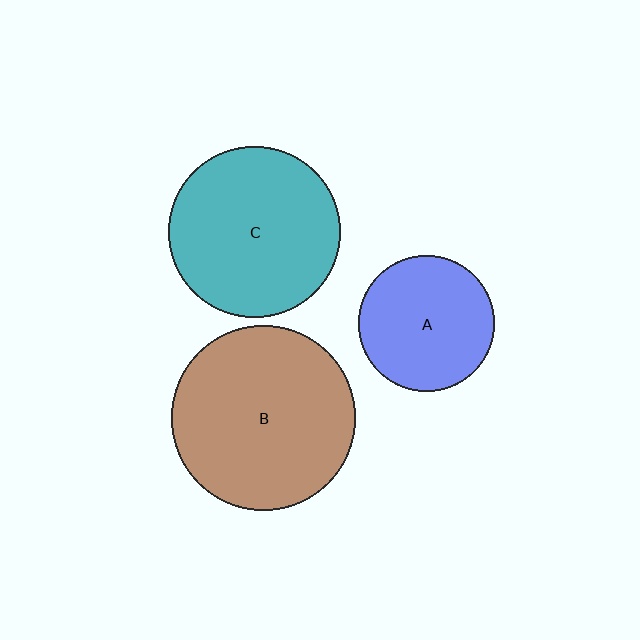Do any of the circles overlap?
No, none of the circles overlap.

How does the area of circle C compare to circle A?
Approximately 1.6 times.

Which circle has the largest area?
Circle B (brown).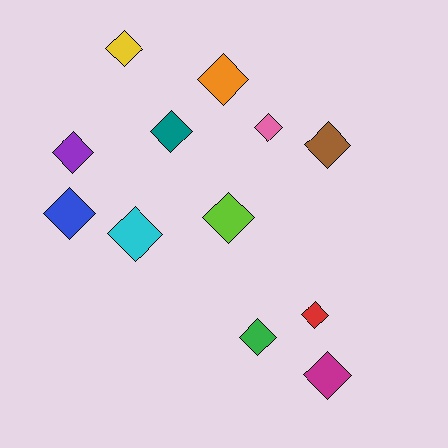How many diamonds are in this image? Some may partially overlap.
There are 12 diamonds.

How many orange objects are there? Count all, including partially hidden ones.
There is 1 orange object.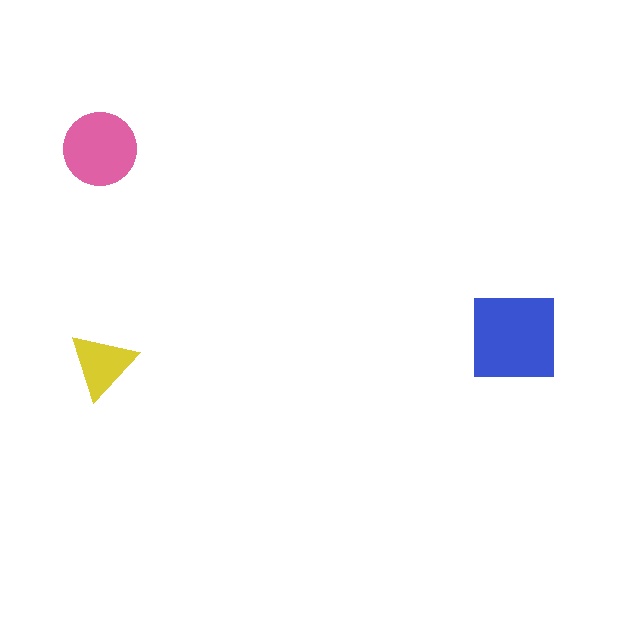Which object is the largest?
The blue square.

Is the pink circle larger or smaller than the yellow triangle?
Larger.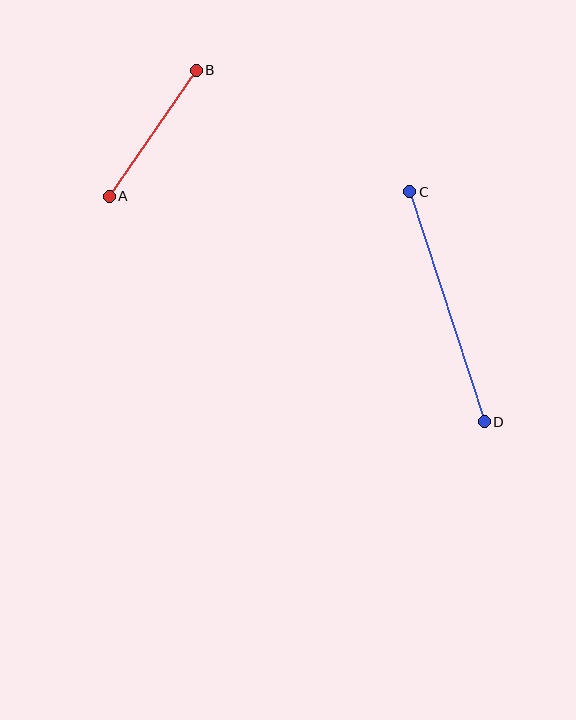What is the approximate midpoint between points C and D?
The midpoint is at approximately (447, 307) pixels.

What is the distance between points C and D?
The distance is approximately 242 pixels.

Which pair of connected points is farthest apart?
Points C and D are farthest apart.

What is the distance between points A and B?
The distance is approximately 153 pixels.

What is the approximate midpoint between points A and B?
The midpoint is at approximately (153, 133) pixels.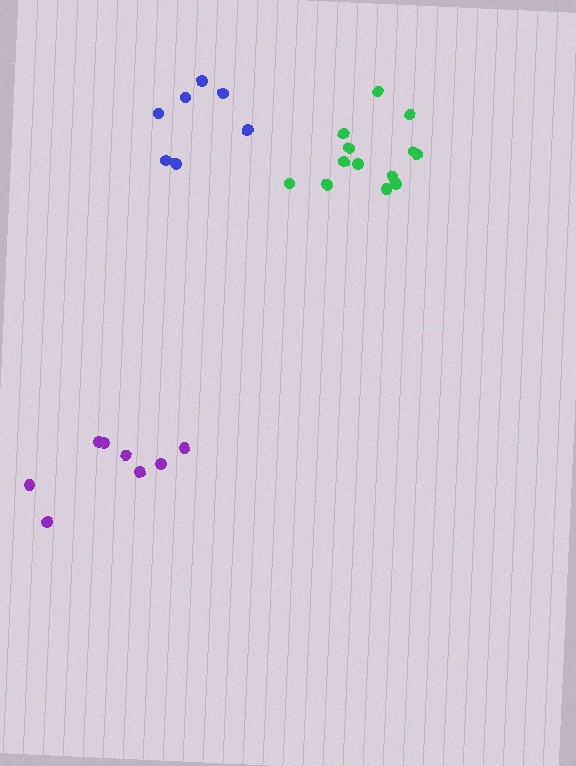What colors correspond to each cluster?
The clusters are colored: green, blue, purple.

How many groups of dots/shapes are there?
There are 3 groups.